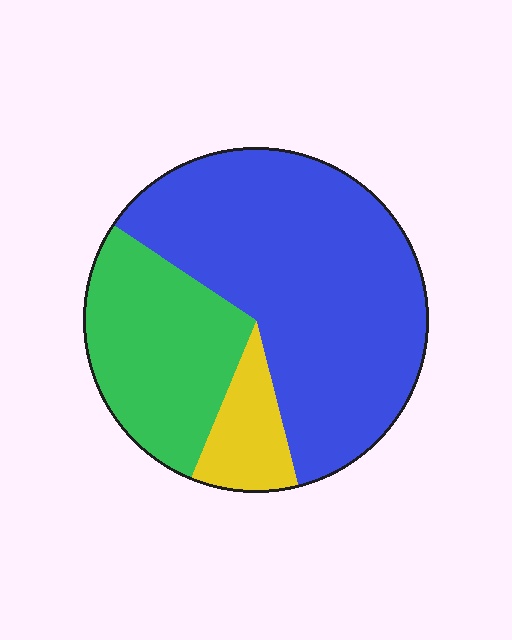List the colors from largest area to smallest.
From largest to smallest: blue, green, yellow.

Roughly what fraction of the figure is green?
Green covers about 30% of the figure.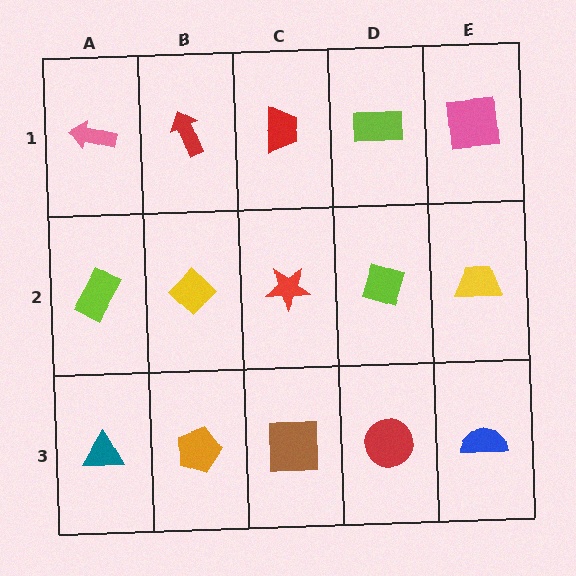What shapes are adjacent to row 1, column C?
A red star (row 2, column C), a red arrow (row 1, column B), a lime rectangle (row 1, column D).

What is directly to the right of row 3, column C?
A red circle.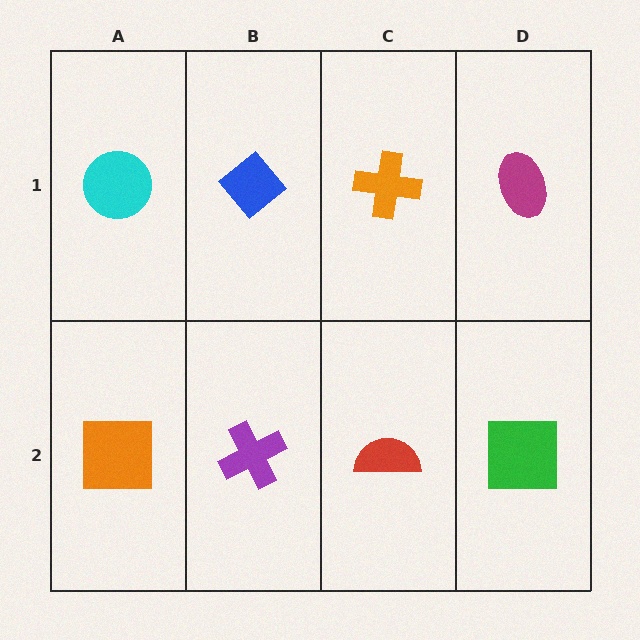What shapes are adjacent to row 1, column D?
A green square (row 2, column D), an orange cross (row 1, column C).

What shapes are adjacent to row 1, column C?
A red semicircle (row 2, column C), a blue diamond (row 1, column B), a magenta ellipse (row 1, column D).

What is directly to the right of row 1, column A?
A blue diamond.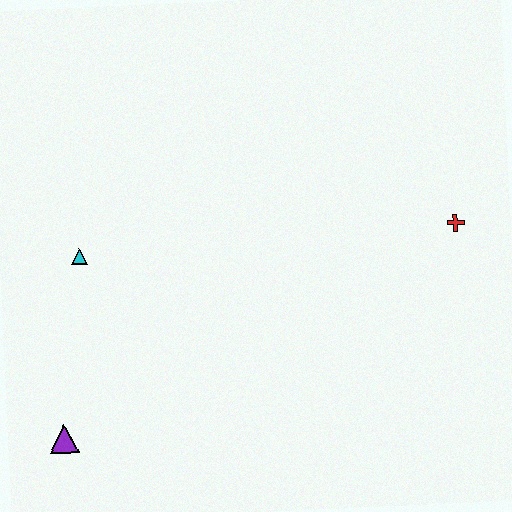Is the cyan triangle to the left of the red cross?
Yes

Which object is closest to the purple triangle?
The cyan triangle is closest to the purple triangle.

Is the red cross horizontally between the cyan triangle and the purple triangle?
No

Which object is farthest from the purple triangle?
The red cross is farthest from the purple triangle.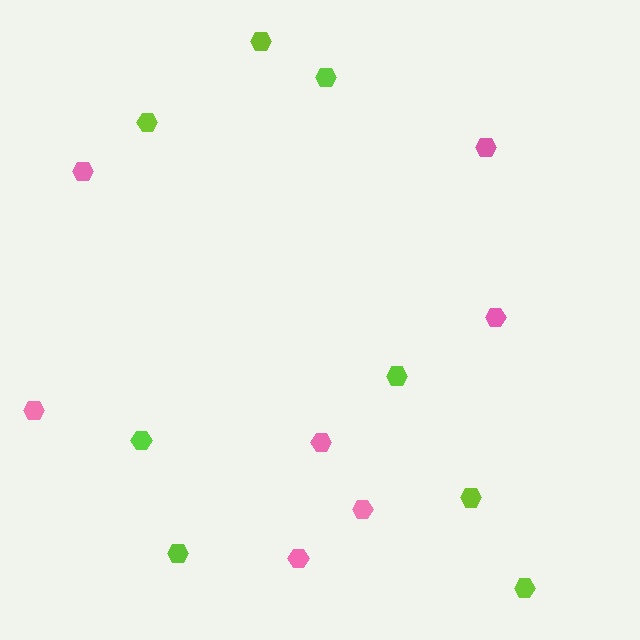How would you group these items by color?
There are 2 groups: one group of lime hexagons (8) and one group of pink hexagons (7).